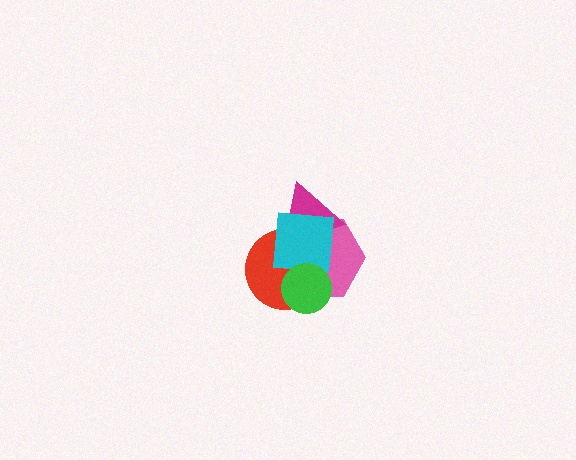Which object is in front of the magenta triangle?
The cyan square is in front of the magenta triangle.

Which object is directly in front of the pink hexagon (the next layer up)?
The red circle is directly in front of the pink hexagon.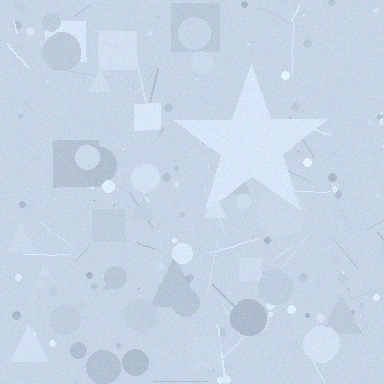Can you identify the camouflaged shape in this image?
The camouflaged shape is a star.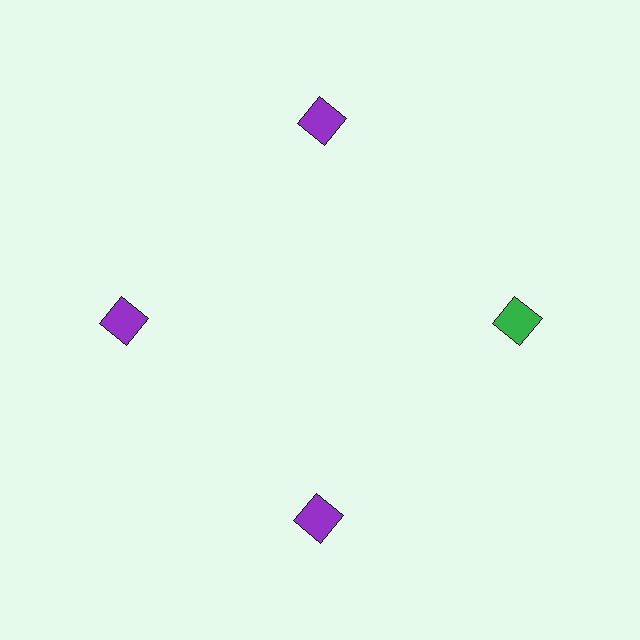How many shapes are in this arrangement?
There are 4 shapes arranged in a ring pattern.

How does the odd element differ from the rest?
It has a different color: green instead of purple.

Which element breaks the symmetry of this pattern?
The green diamond at roughly the 3 o'clock position breaks the symmetry. All other shapes are purple diamonds.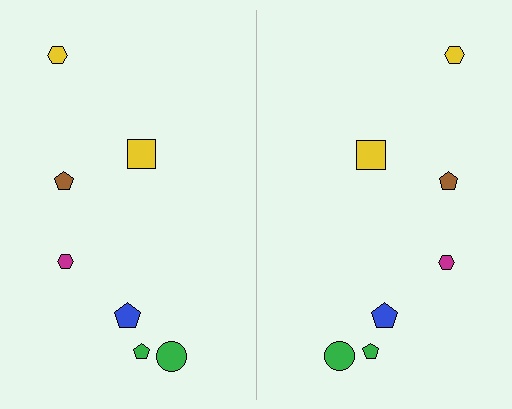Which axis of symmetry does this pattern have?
The pattern has a vertical axis of symmetry running through the center of the image.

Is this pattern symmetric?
Yes, this pattern has bilateral (reflection) symmetry.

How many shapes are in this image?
There are 14 shapes in this image.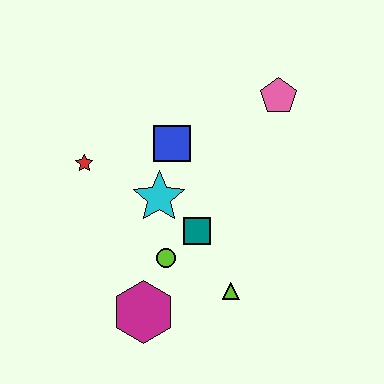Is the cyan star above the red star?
No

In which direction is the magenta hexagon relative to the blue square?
The magenta hexagon is below the blue square.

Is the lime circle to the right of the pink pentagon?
No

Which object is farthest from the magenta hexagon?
The pink pentagon is farthest from the magenta hexagon.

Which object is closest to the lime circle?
The teal square is closest to the lime circle.